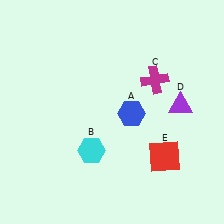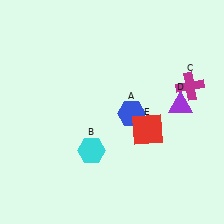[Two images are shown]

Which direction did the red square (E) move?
The red square (E) moved up.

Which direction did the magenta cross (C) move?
The magenta cross (C) moved right.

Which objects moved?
The objects that moved are: the magenta cross (C), the red square (E).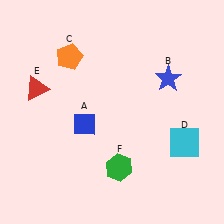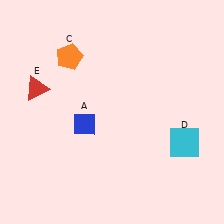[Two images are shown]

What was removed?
The green hexagon (F), the blue star (B) were removed in Image 2.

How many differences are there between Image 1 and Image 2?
There are 2 differences between the two images.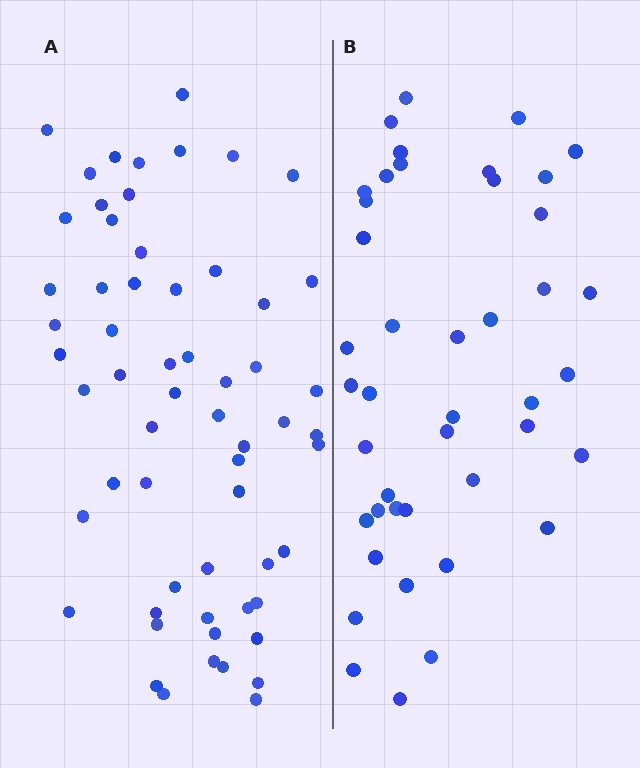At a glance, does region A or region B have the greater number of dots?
Region A (the left region) has more dots.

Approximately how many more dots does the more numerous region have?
Region A has approximately 15 more dots than region B.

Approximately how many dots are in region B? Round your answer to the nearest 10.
About 40 dots. (The exact count is 43, which rounds to 40.)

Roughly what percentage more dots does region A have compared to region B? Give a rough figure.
About 40% more.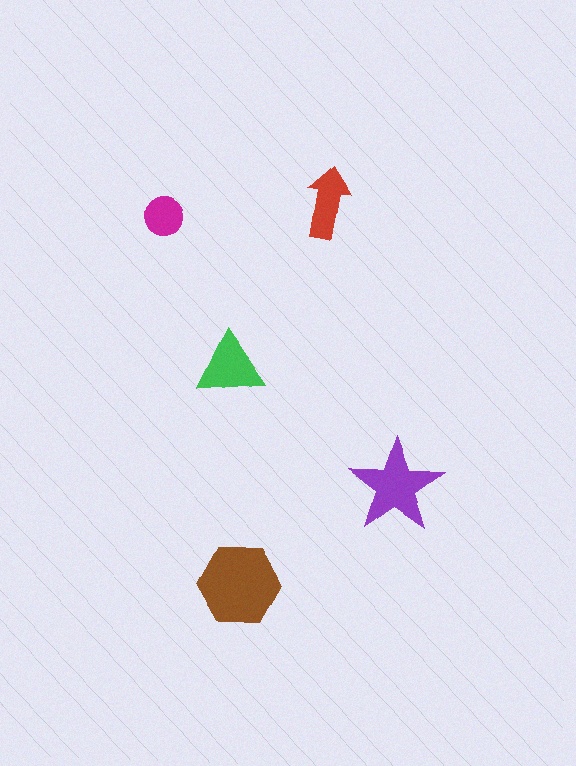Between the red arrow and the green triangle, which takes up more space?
The green triangle.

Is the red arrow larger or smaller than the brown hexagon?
Smaller.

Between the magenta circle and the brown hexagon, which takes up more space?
The brown hexagon.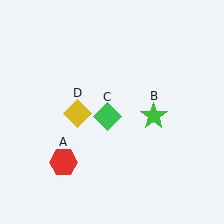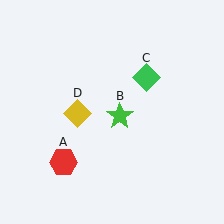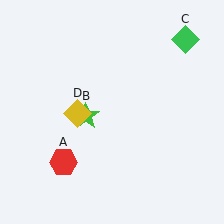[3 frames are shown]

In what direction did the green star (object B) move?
The green star (object B) moved left.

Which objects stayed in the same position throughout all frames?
Red hexagon (object A) and yellow diamond (object D) remained stationary.